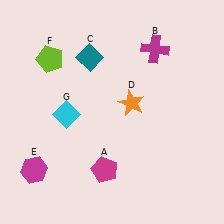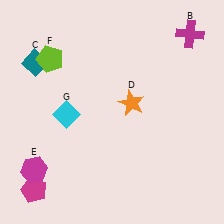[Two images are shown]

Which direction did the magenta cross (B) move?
The magenta cross (B) moved right.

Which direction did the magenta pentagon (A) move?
The magenta pentagon (A) moved left.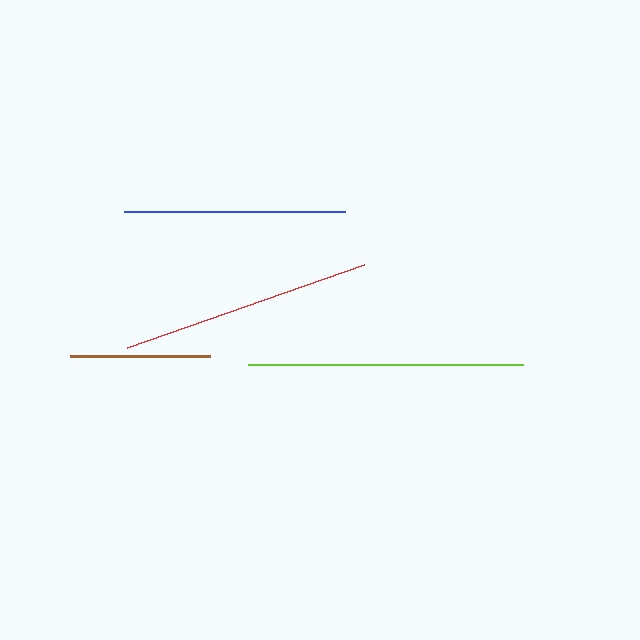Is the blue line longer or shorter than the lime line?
The lime line is longer than the blue line.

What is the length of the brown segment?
The brown segment is approximately 141 pixels long.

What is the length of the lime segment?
The lime segment is approximately 275 pixels long.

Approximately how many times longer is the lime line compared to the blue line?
The lime line is approximately 1.2 times the length of the blue line.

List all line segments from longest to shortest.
From longest to shortest: lime, red, blue, brown.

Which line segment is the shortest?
The brown line is the shortest at approximately 141 pixels.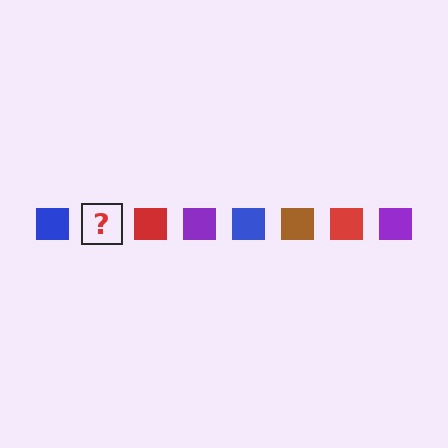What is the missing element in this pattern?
The missing element is a brown square.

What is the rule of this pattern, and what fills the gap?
The rule is that the pattern cycles through blue, brown, red, purple squares. The gap should be filled with a brown square.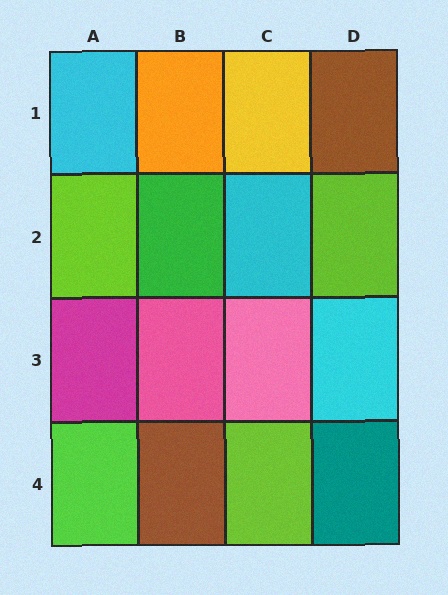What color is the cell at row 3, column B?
Pink.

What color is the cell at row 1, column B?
Orange.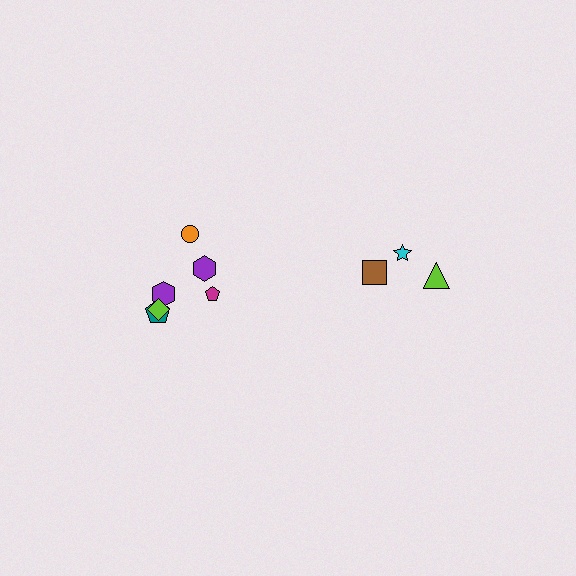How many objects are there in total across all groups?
There are 9 objects.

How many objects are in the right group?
There are 3 objects.